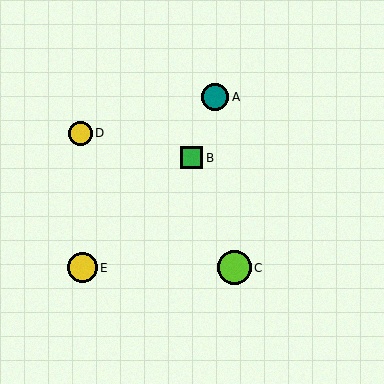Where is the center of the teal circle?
The center of the teal circle is at (215, 97).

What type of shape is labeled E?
Shape E is a yellow circle.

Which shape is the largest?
The lime circle (labeled C) is the largest.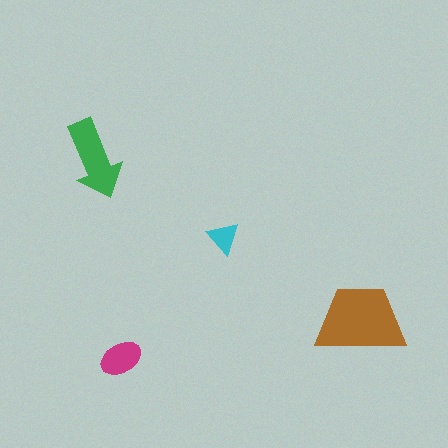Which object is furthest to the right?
The brown trapezoid is rightmost.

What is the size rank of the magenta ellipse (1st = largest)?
3rd.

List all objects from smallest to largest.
The cyan triangle, the magenta ellipse, the green arrow, the brown trapezoid.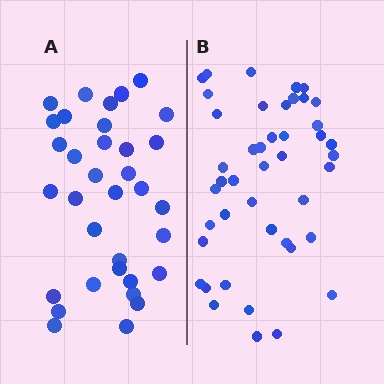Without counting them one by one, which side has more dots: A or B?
Region B (the right region) has more dots.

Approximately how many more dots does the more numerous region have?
Region B has roughly 10 or so more dots than region A.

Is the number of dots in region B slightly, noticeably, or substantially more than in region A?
Region B has noticeably more, but not dramatically so. The ratio is roughly 1.3 to 1.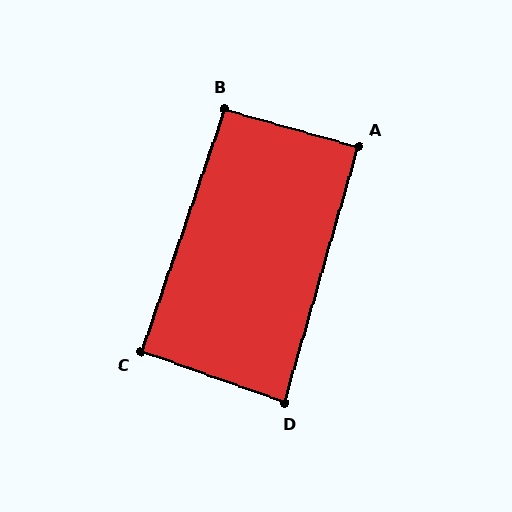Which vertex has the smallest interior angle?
D, at approximately 87 degrees.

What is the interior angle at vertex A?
Approximately 89 degrees (approximately right).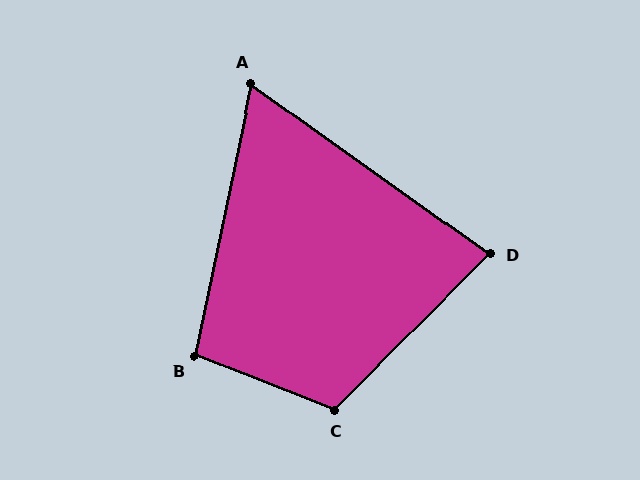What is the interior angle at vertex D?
Approximately 80 degrees (acute).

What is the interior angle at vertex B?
Approximately 100 degrees (obtuse).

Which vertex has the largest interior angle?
C, at approximately 114 degrees.